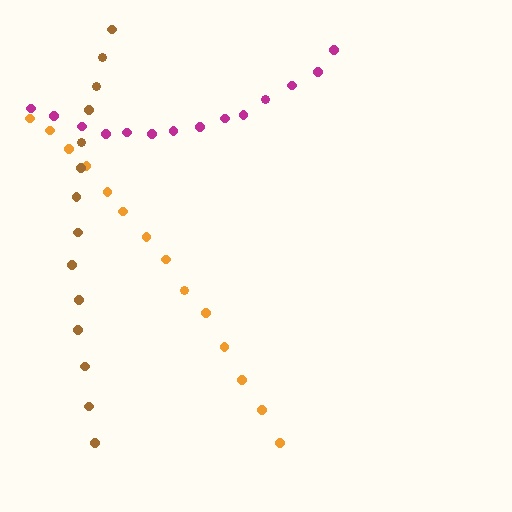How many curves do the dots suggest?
There are 3 distinct paths.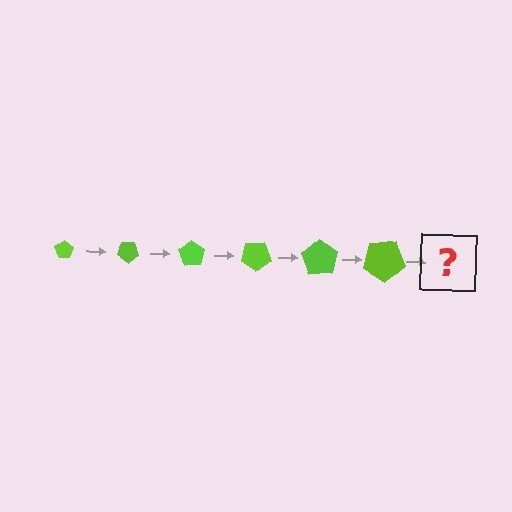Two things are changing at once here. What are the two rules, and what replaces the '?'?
The two rules are that the pentagon grows larger each step and it rotates 35 degrees each step. The '?' should be a pentagon, larger than the previous one and rotated 210 degrees from the start.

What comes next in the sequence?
The next element should be a pentagon, larger than the previous one and rotated 210 degrees from the start.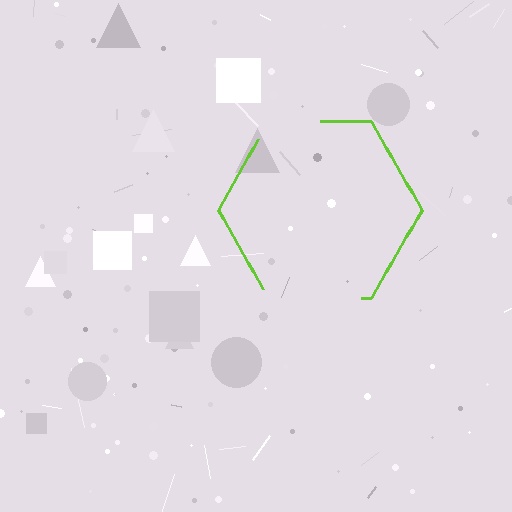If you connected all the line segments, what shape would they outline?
They would outline a hexagon.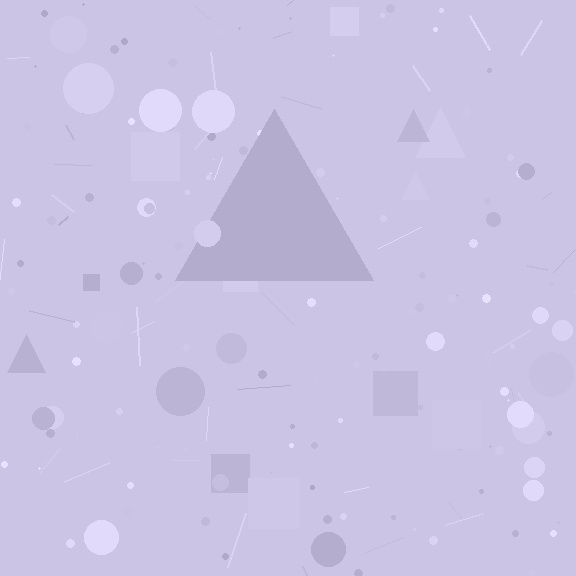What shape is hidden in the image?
A triangle is hidden in the image.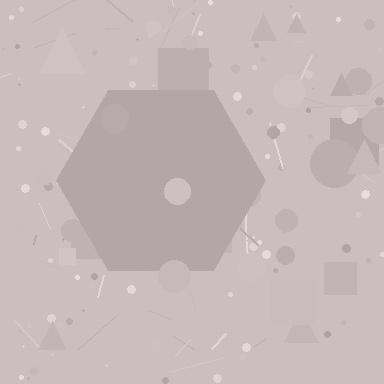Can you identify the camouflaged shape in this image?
The camouflaged shape is a hexagon.